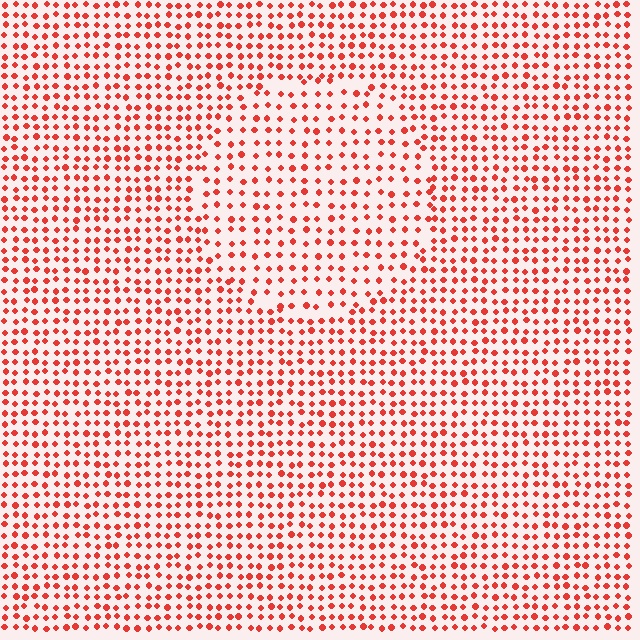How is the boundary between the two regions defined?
The boundary is defined by a change in element density (approximately 1.5x ratio). All elements are the same color, size, and shape.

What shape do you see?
I see a circle.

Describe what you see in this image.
The image contains small red elements arranged at two different densities. A circle-shaped region is visible where the elements are less densely packed than the surrounding area.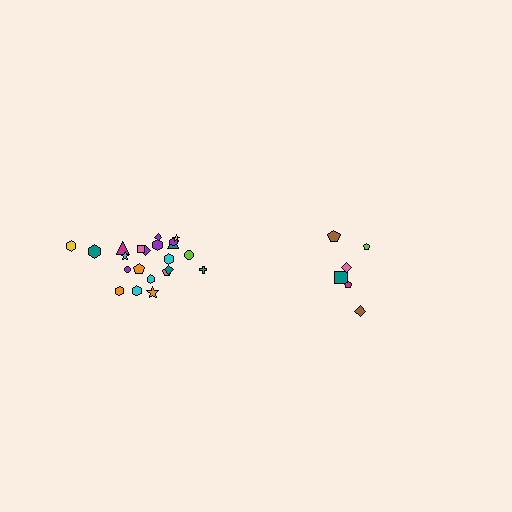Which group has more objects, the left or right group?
The left group.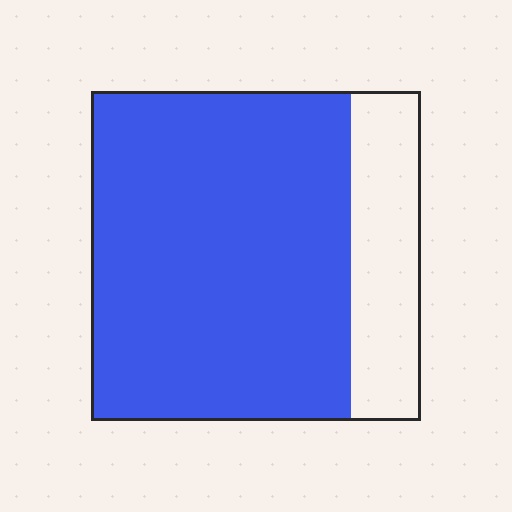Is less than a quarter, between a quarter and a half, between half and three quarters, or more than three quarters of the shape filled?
More than three quarters.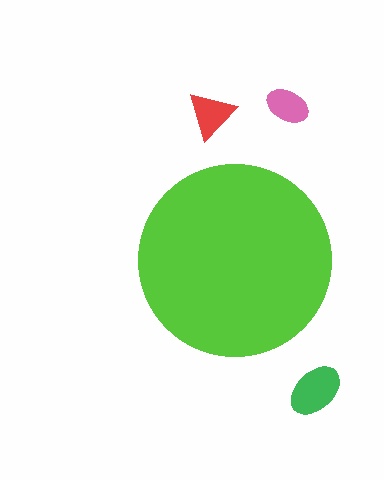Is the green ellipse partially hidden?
No, the green ellipse is fully visible.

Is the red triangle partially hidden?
No, the red triangle is fully visible.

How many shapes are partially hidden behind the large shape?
0 shapes are partially hidden.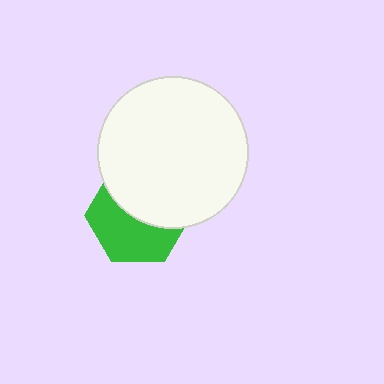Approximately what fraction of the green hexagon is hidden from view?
Roughly 49% of the green hexagon is hidden behind the white circle.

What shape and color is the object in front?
The object in front is a white circle.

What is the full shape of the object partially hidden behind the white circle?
The partially hidden object is a green hexagon.